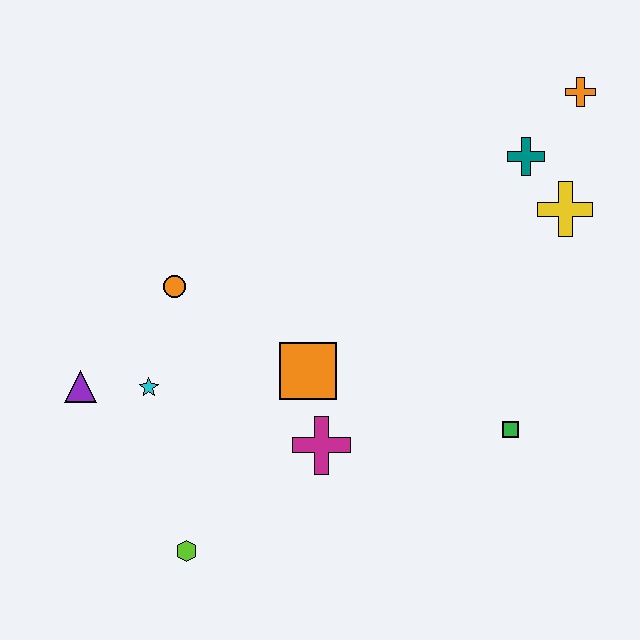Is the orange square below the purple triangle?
No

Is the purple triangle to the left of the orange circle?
Yes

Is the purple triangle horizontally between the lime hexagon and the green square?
No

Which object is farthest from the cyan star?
The orange cross is farthest from the cyan star.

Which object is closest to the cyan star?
The purple triangle is closest to the cyan star.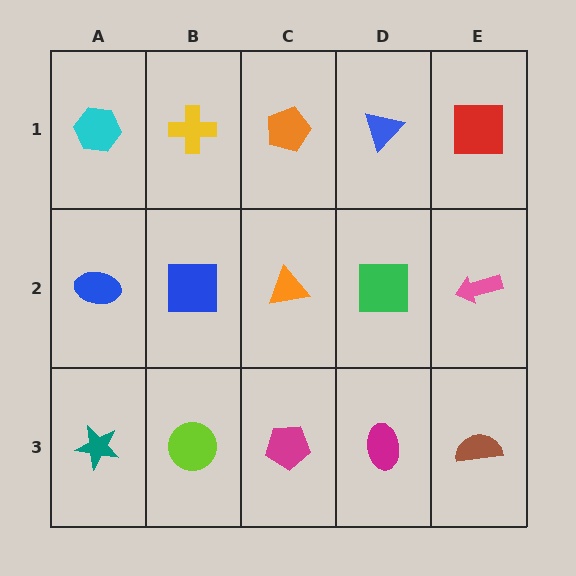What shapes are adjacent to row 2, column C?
An orange pentagon (row 1, column C), a magenta pentagon (row 3, column C), a blue square (row 2, column B), a green square (row 2, column D).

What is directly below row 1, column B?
A blue square.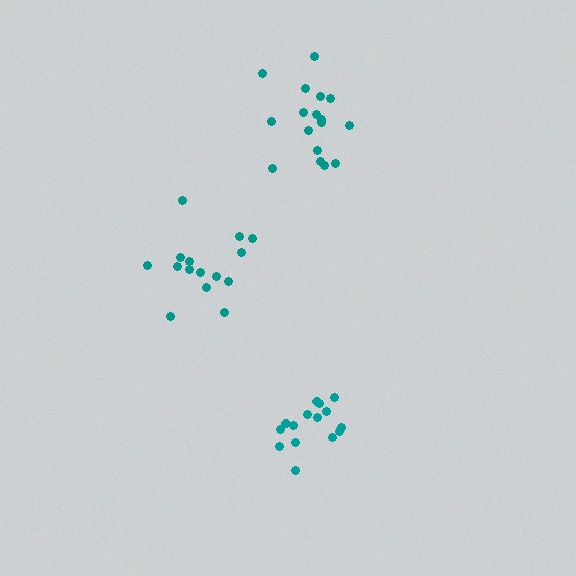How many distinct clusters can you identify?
There are 3 distinct clusters.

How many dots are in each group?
Group 1: 17 dots, Group 2: 15 dots, Group 3: 15 dots (47 total).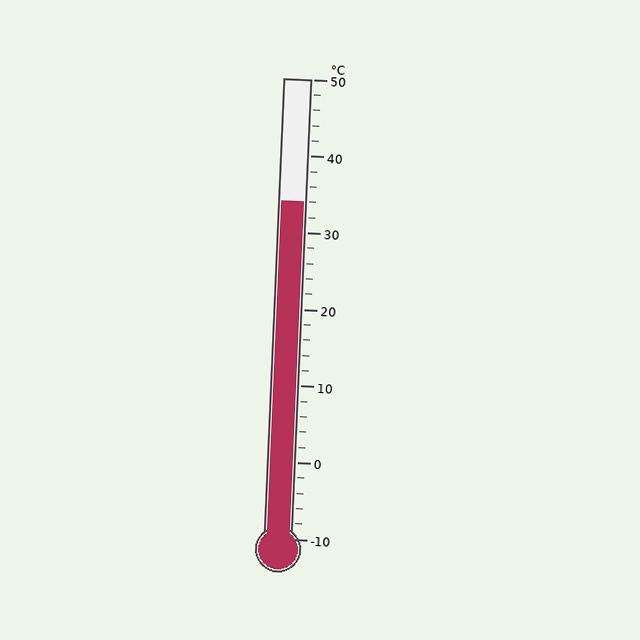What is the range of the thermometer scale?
The thermometer scale ranges from -10°C to 50°C.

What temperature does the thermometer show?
The thermometer shows approximately 34°C.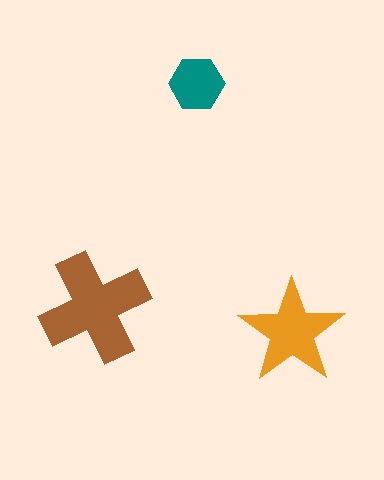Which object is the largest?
The brown cross.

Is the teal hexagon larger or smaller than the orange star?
Smaller.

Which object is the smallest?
The teal hexagon.